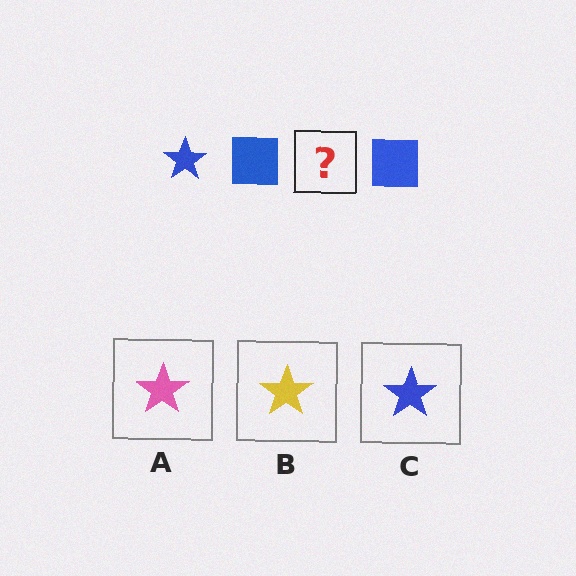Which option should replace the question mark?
Option C.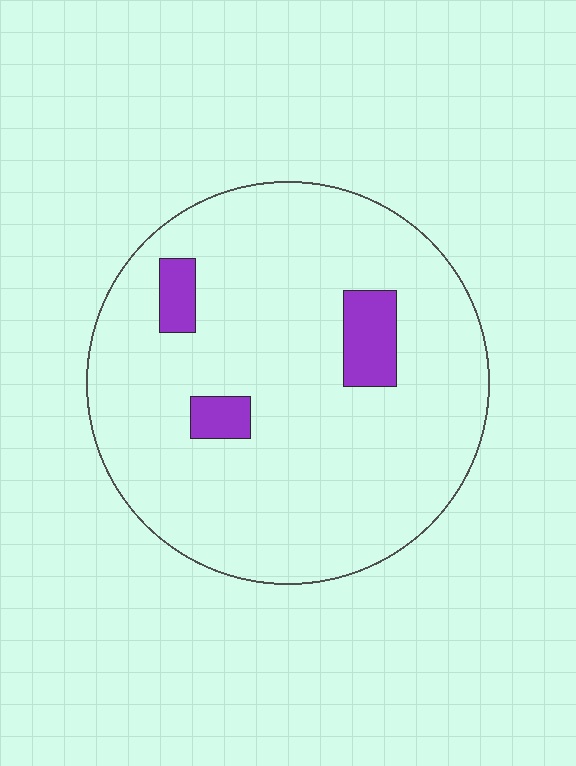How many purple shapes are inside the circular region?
3.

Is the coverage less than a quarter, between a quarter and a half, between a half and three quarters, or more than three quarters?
Less than a quarter.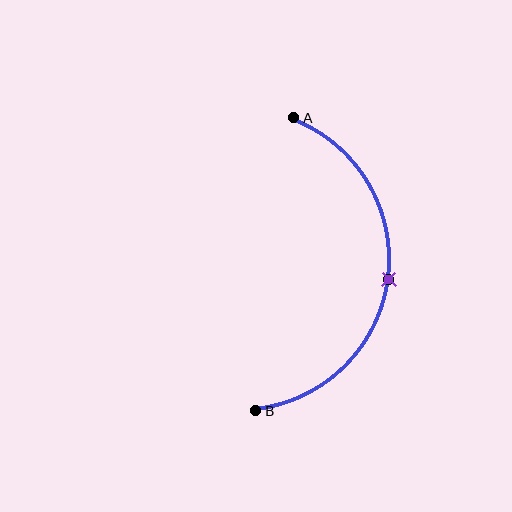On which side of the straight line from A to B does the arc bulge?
The arc bulges to the right of the straight line connecting A and B.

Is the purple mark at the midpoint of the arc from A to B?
Yes. The purple mark lies on the arc at equal arc-length from both A and B — it is the arc midpoint.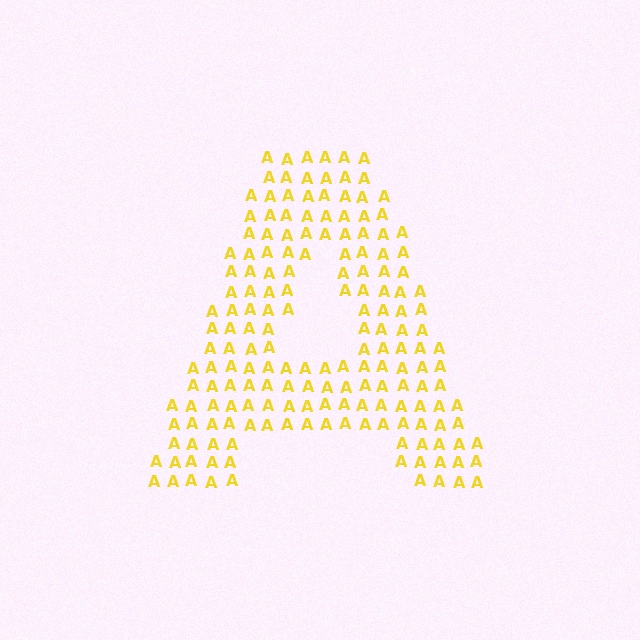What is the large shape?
The large shape is the letter A.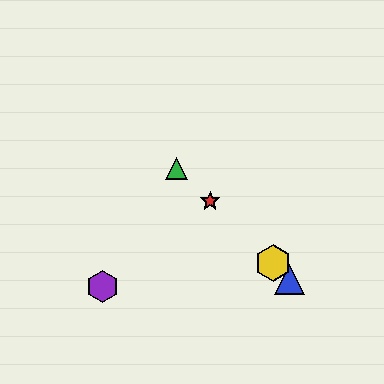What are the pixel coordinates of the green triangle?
The green triangle is at (177, 168).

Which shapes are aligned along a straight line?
The red star, the blue triangle, the green triangle, the yellow hexagon are aligned along a straight line.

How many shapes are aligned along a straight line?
4 shapes (the red star, the blue triangle, the green triangle, the yellow hexagon) are aligned along a straight line.